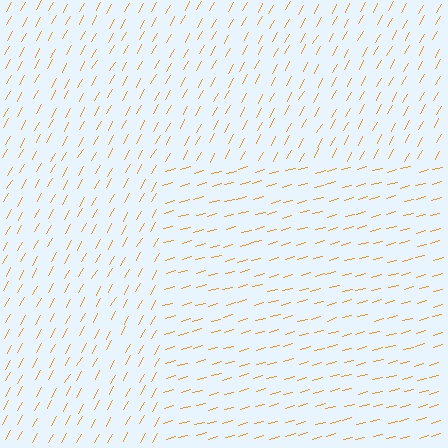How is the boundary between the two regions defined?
The boundary is defined purely by a change in line orientation (approximately 45 degrees difference). All lines are the same color and thickness.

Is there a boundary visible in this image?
Yes, there is a texture boundary formed by a change in line orientation.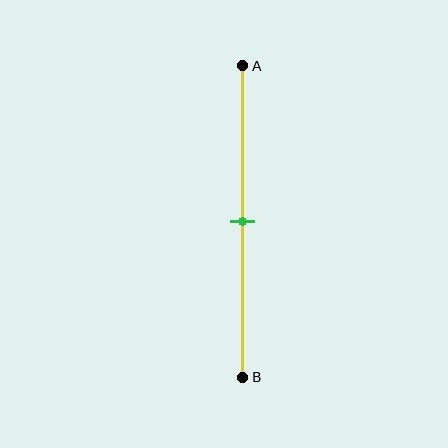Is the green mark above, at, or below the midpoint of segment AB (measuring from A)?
The green mark is approximately at the midpoint of segment AB.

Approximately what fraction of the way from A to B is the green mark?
The green mark is approximately 50% of the way from A to B.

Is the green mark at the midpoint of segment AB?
Yes, the mark is approximately at the midpoint.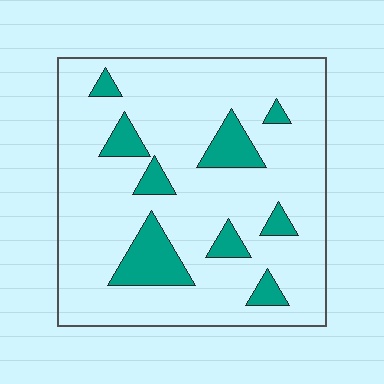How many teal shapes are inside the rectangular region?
9.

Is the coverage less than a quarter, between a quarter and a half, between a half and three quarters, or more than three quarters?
Less than a quarter.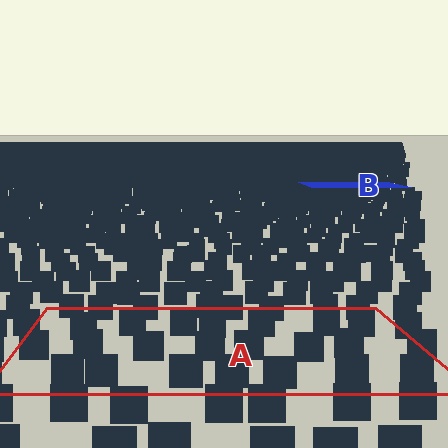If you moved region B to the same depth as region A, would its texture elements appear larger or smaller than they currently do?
They would appear larger. At a closer depth, the same texture elements are projected at a bigger on-screen size.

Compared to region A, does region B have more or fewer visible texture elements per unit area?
Region B has more texture elements per unit area — they are packed more densely because it is farther away.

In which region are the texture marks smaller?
The texture marks are smaller in region B, because it is farther away.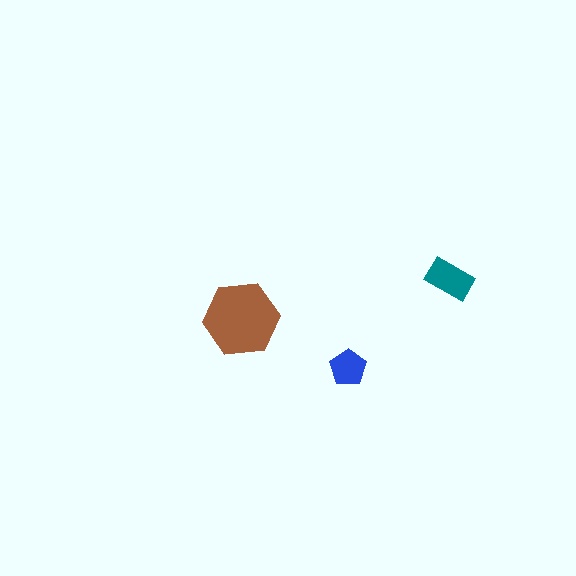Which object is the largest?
The brown hexagon.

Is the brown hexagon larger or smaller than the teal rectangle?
Larger.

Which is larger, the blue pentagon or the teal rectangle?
The teal rectangle.